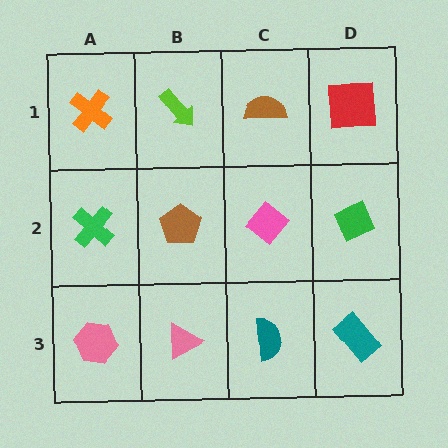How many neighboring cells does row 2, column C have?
4.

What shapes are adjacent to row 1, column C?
A pink diamond (row 2, column C), a lime arrow (row 1, column B), a red square (row 1, column D).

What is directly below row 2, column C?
A teal semicircle.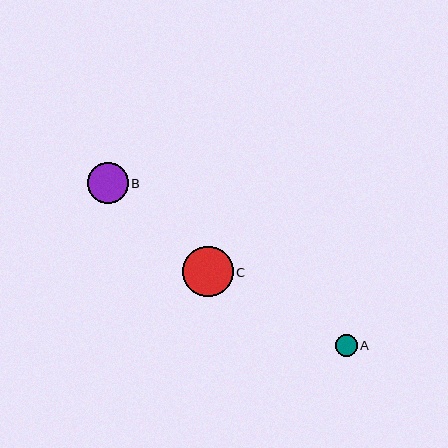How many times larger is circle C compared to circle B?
Circle C is approximately 1.2 times the size of circle B.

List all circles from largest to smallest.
From largest to smallest: C, B, A.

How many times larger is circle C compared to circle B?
Circle C is approximately 1.2 times the size of circle B.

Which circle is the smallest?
Circle A is the smallest with a size of approximately 22 pixels.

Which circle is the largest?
Circle C is the largest with a size of approximately 50 pixels.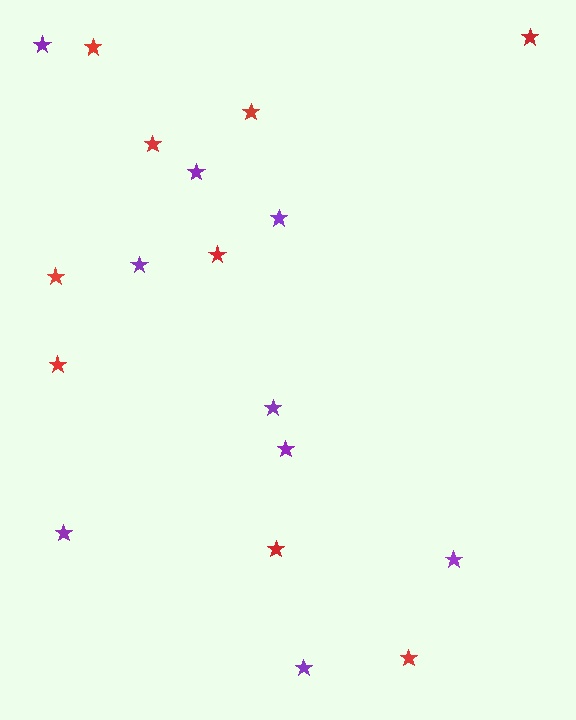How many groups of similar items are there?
There are 2 groups: one group of red stars (9) and one group of purple stars (9).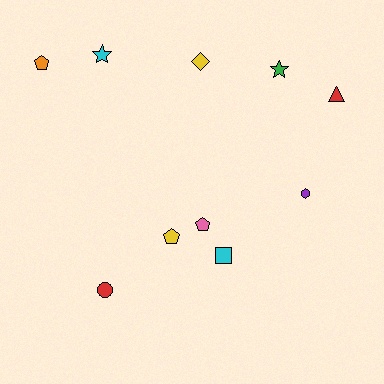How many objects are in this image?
There are 10 objects.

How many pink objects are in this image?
There is 1 pink object.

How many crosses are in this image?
There are no crosses.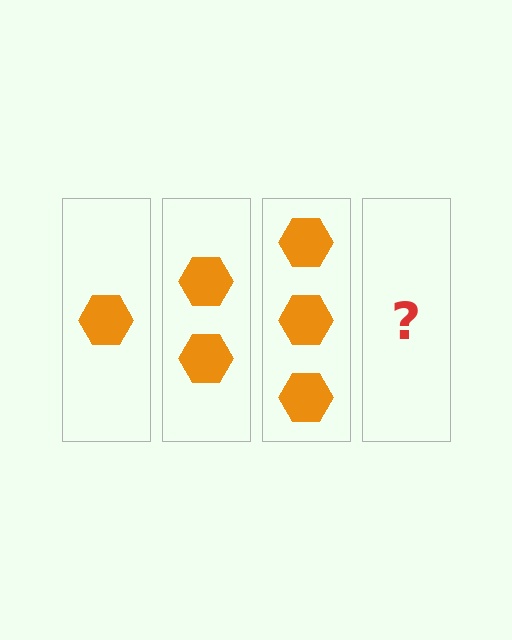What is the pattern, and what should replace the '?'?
The pattern is that each step adds one more hexagon. The '?' should be 4 hexagons.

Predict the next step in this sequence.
The next step is 4 hexagons.